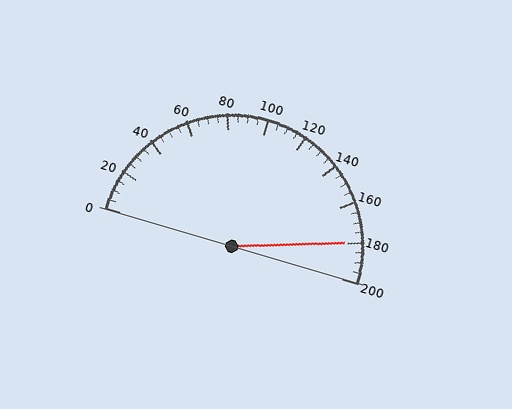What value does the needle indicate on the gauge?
The needle indicates approximately 180.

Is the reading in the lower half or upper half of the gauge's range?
The reading is in the upper half of the range (0 to 200).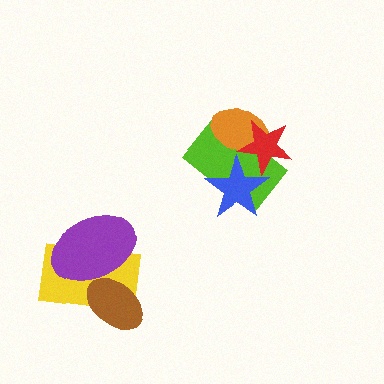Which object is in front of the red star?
The blue star is in front of the red star.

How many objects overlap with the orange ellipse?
3 objects overlap with the orange ellipse.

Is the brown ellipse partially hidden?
Yes, it is partially covered by another shape.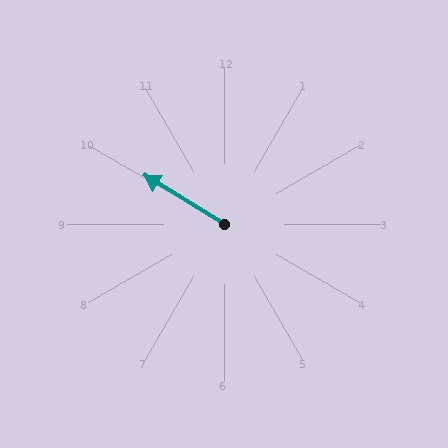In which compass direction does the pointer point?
Northwest.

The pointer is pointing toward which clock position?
Roughly 10 o'clock.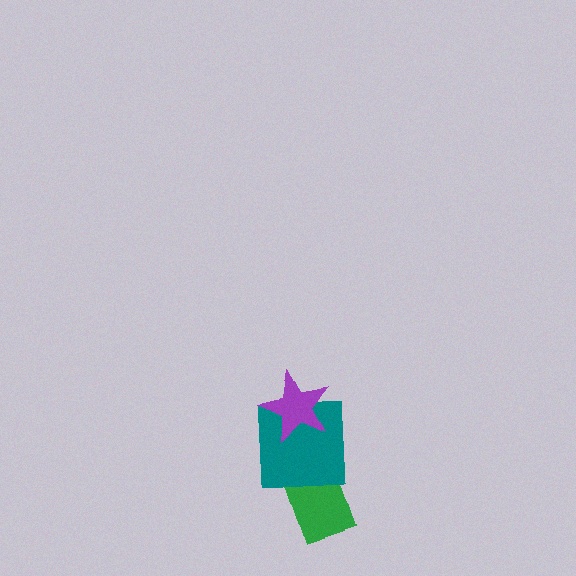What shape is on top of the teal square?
The purple star is on top of the teal square.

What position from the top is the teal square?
The teal square is 2nd from the top.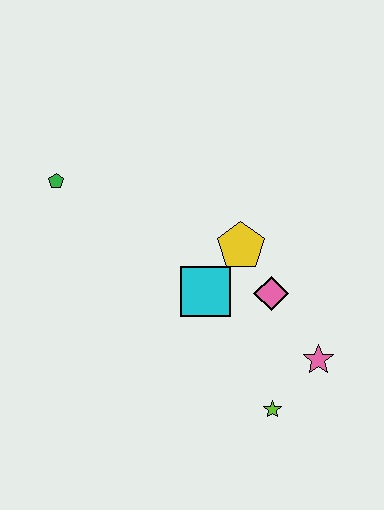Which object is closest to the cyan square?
The yellow pentagon is closest to the cyan square.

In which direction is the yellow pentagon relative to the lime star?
The yellow pentagon is above the lime star.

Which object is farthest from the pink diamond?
The green pentagon is farthest from the pink diamond.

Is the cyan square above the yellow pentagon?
No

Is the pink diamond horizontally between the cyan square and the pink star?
Yes